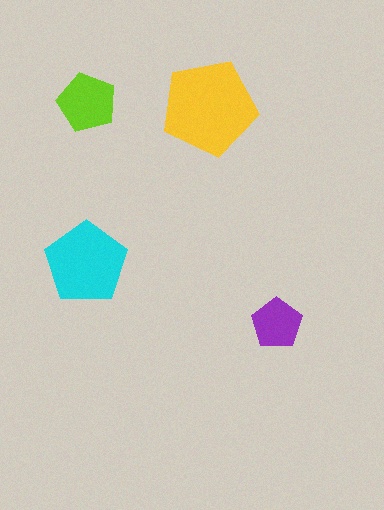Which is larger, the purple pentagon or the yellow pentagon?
The yellow one.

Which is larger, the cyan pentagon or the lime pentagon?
The cyan one.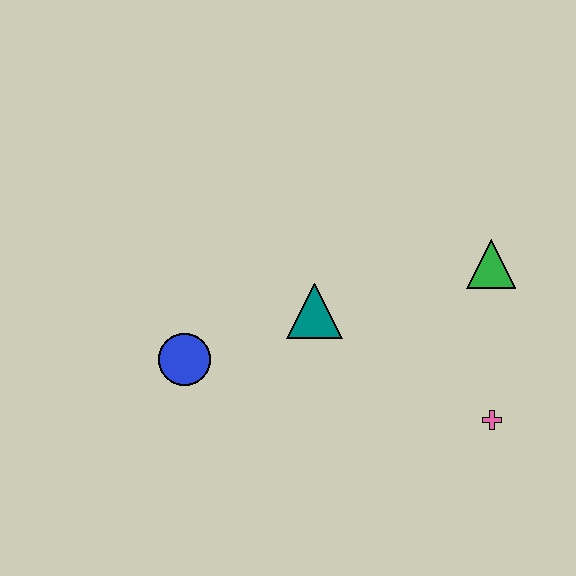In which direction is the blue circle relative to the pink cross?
The blue circle is to the left of the pink cross.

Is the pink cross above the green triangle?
No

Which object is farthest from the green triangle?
The blue circle is farthest from the green triangle.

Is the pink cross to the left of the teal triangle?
No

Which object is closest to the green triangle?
The pink cross is closest to the green triangle.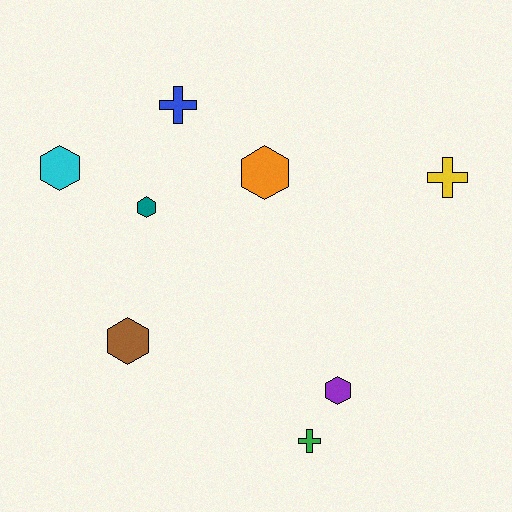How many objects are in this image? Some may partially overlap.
There are 8 objects.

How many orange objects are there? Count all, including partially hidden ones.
There is 1 orange object.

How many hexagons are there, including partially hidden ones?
There are 5 hexagons.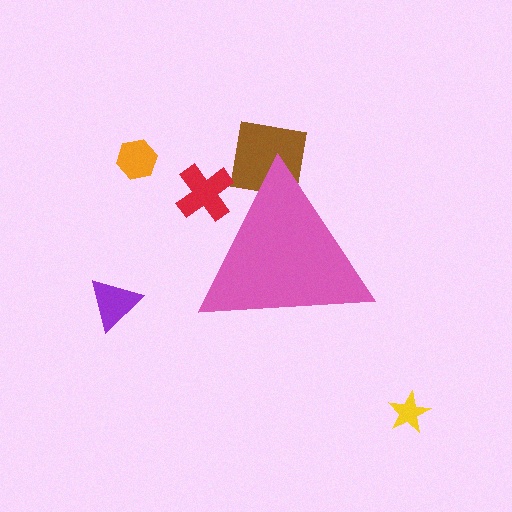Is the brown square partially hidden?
Yes, the brown square is partially hidden behind the pink triangle.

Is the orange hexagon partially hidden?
No, the orange hexagon is fully visible.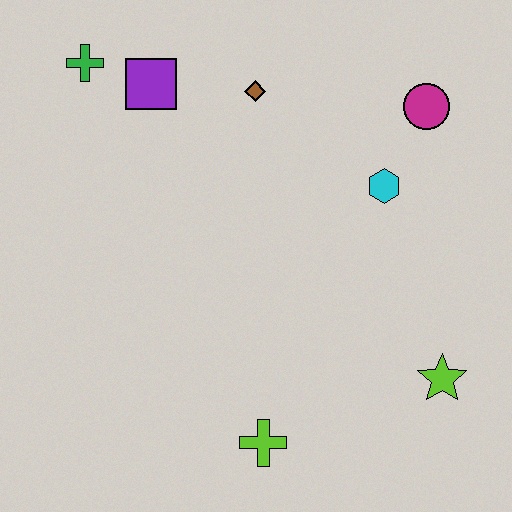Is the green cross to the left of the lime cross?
Yes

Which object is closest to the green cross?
The purple square is closest to the green cross.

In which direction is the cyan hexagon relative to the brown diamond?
The cyan hexagon is to the right of the brown diamond.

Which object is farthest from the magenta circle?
The lime cross is farthest from the magenta circle.